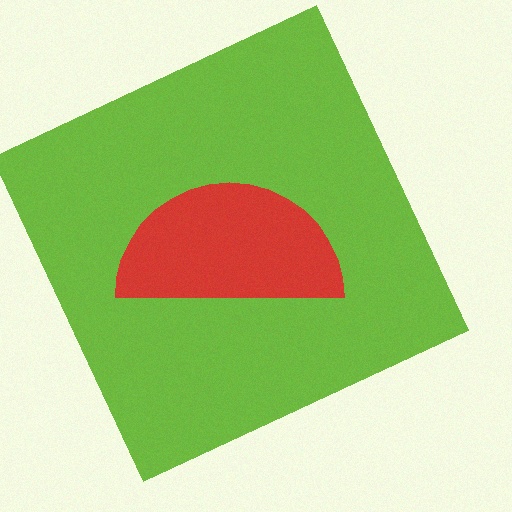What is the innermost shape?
The red semicircle.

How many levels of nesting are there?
2.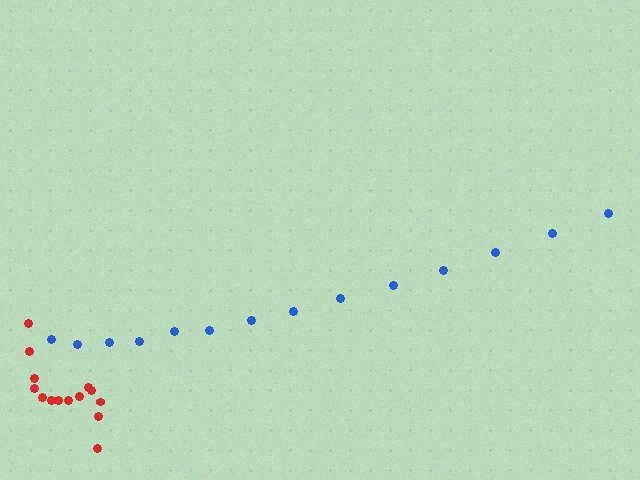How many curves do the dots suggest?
There are 2 distinct paths.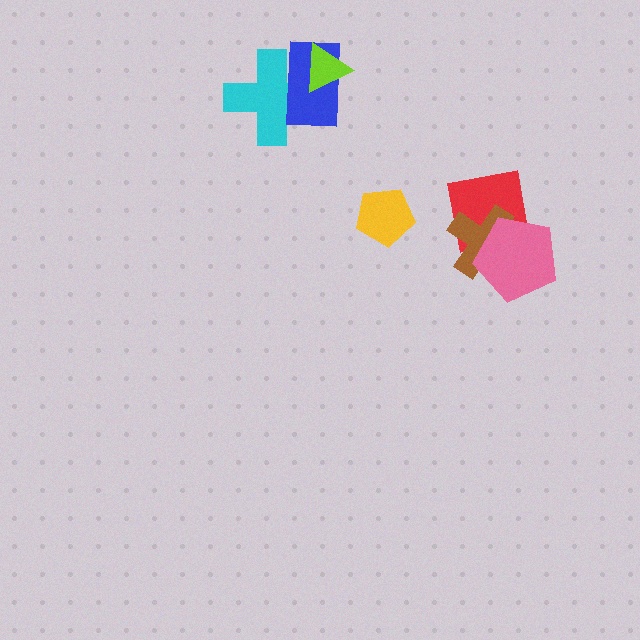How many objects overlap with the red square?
2 objects overlap with the red square.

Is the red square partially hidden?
Yes, it is partially covered by another shape.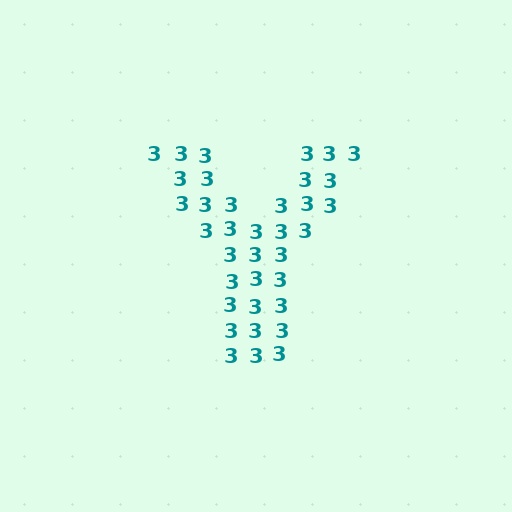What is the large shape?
The large shape is the letter Y.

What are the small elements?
The small elements are digit 3's.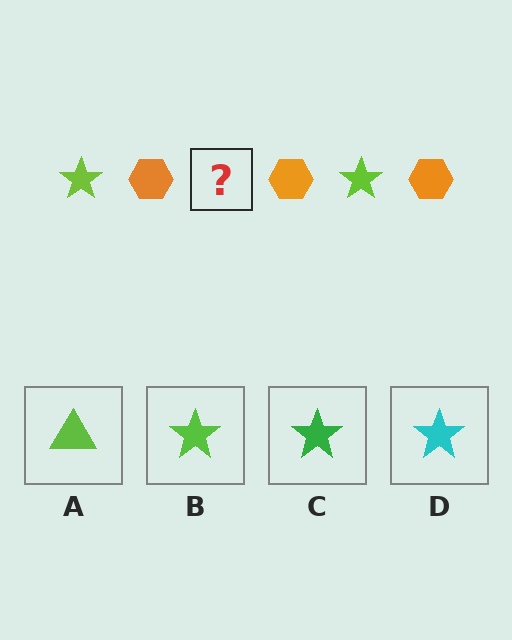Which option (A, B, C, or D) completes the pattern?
B.